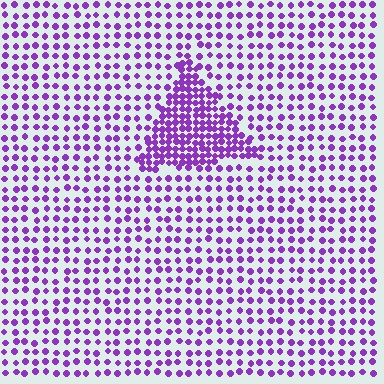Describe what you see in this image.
The image contains small purple elements arranged at two different densities. A triangle-shaped region is visible where the elements are more densely packed than the surrounding area.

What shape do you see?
I see a triangle.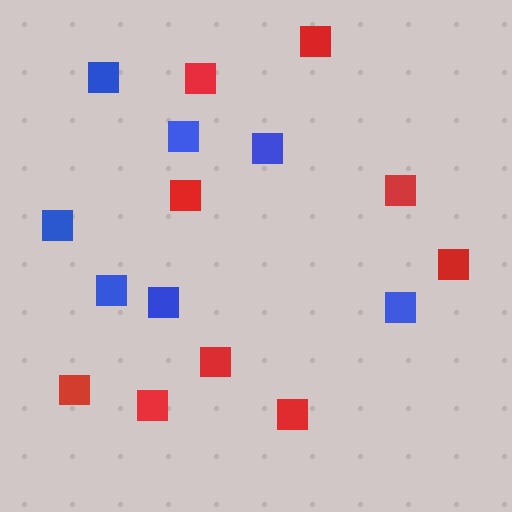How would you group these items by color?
There are 2 groups: one group of blue squares (7) and one group of red squares (9).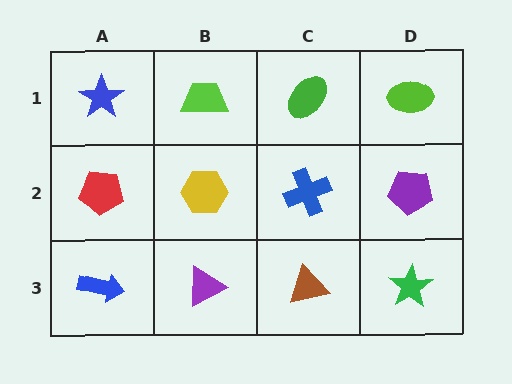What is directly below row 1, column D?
A purple pentagon.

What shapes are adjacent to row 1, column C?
A blue cross (row 2, column C), a lime trapezoid (row 1, column B), a lime ellipse (row 1, column D).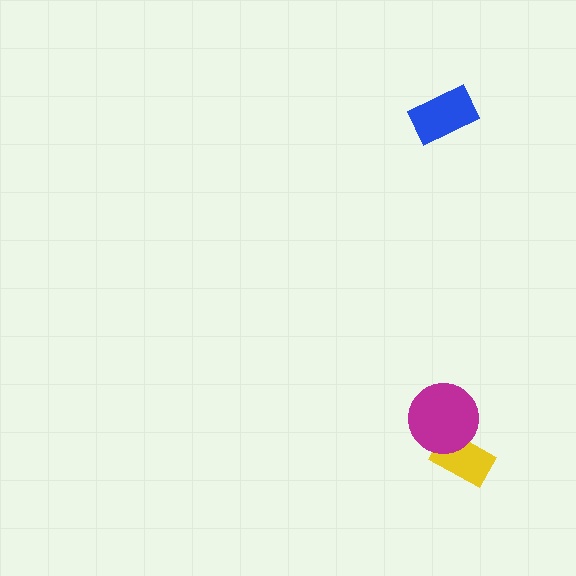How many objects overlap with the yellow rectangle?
1 object overlaps with the yellow rectangle.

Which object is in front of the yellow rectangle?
The magenta circle is in front of the yellow rectangle.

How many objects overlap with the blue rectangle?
0 objects overlap with the blue rectangle.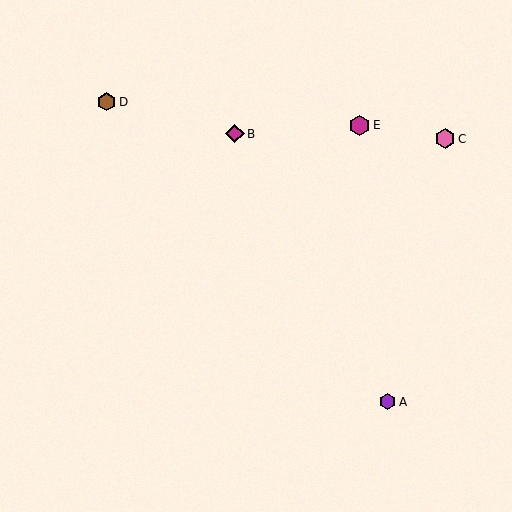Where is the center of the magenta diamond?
The center of the magenta diamond is at (235, 134).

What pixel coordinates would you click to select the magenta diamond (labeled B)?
Click at (235, 134) to select the magenta diamond B.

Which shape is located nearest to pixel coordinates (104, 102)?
The brown hexagon (labeled D) at (107, 102) is nearest to that location.